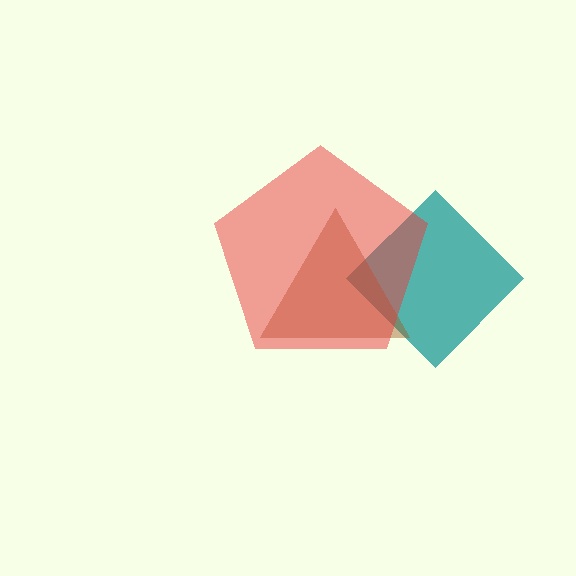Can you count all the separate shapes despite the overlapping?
Yes, there are 3 separate shapes.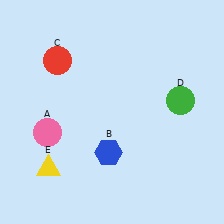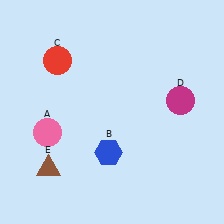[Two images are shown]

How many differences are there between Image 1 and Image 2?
There are 2 differences between the two images.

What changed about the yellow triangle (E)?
In Image 1, E is yellow. In Image 2, it changed to brown.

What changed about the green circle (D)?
In Image 1, D is green. In Image 2, it changed to magenta.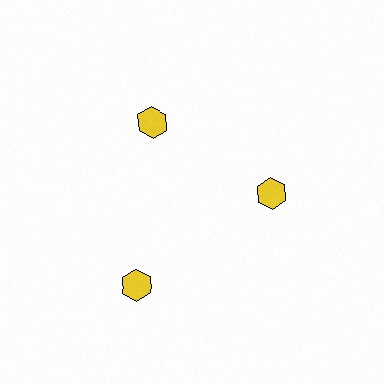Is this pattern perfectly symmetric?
No. The 3 yellow hexagons are arranged in a ring, but one element near the 7 o'clock position is pushed outward from the center, breaking the 3-fold rotational symmetry.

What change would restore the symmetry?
The symmetry would be restored by moving it inward, back onto the ring so that all 3 hexagons sit at equal angles and equal distance from the center.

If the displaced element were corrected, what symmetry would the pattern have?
It would have 3-fold rotational symmetry — the pattern would map onto itself every 120 degrees.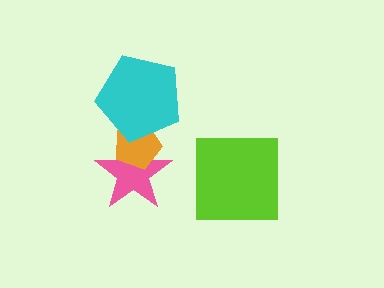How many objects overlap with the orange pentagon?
2 objects overlap with the orange pentagon.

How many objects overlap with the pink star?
2 objects overlap with the pink star.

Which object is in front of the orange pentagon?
The cyan pentagon is in front of the orange pentagon.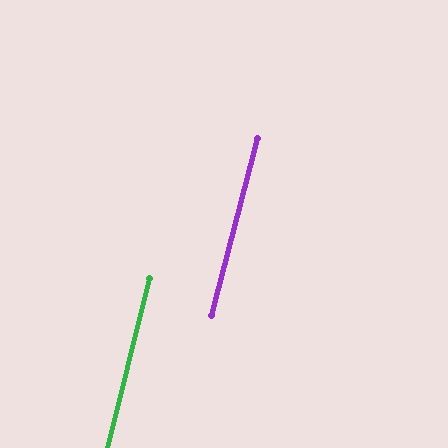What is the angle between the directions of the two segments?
Approximately 1 degree.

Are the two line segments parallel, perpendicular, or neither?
Parallel — their directions differ by only 0.7°.